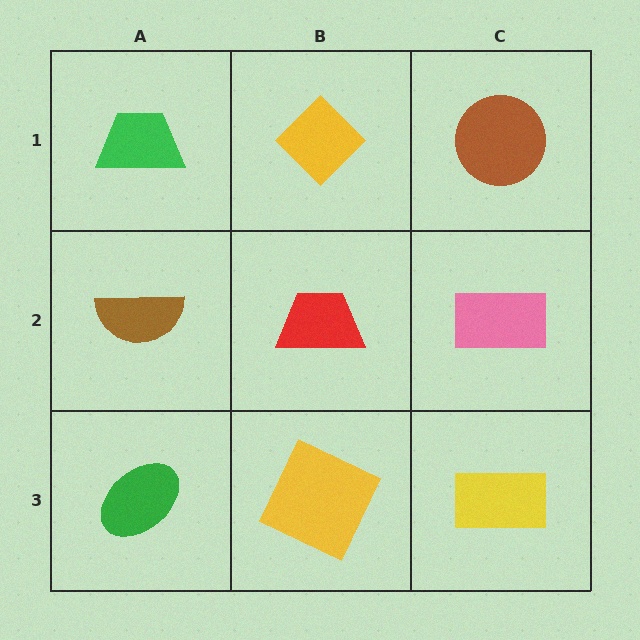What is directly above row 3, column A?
A brown semicircle.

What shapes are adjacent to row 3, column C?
A pink rectangle (row 2, column C), a yellow square (row 3, column B).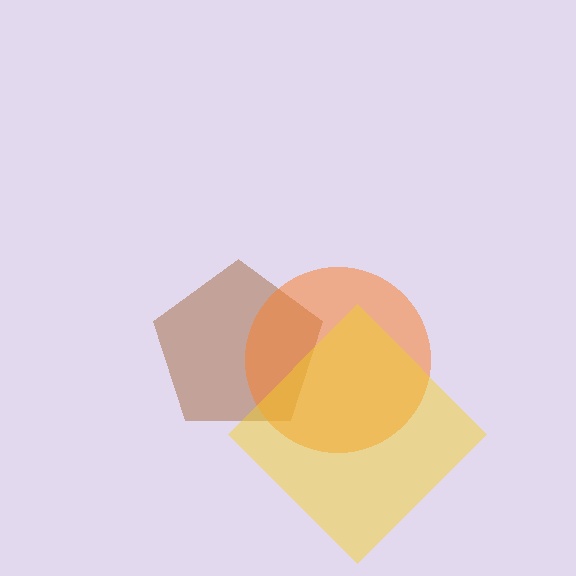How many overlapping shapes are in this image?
There are 3 overlapping shapes in the image.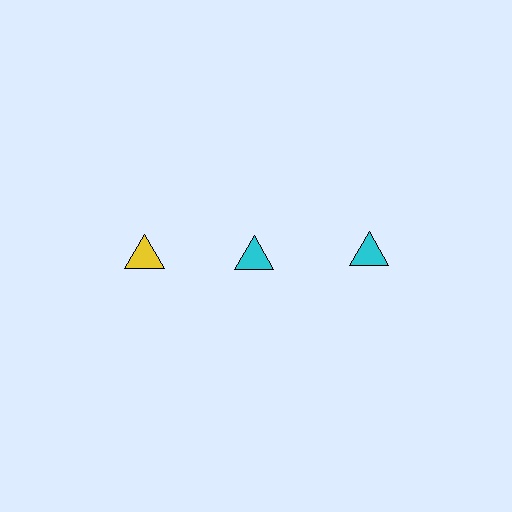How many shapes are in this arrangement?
There are 3 shapes arranged in a grid pattern.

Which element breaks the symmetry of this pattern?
The yellow triangle in the top row, leftmost column breaks the symmetry. All other shapes are cyan triangles.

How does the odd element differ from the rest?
It has a different color: yellow instead of cyan.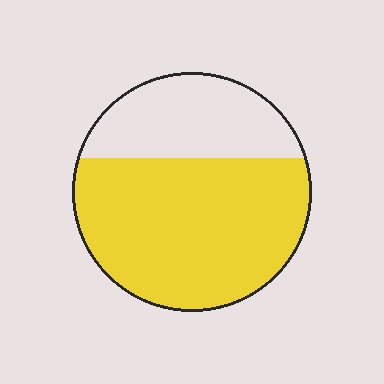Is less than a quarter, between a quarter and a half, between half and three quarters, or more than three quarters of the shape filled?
Between half and three quarters.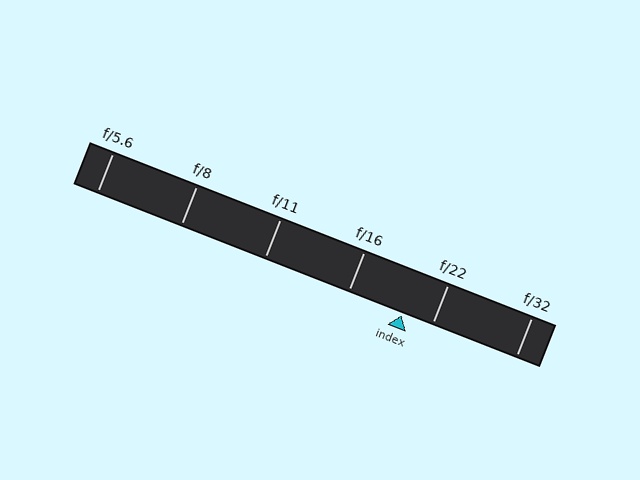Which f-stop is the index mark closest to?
The index mark is closest to f/22.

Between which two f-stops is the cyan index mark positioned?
The index mark is between f/16 and f/22.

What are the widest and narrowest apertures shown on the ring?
The widest aperture shown is f/5.6 and the narrowest is f/32.